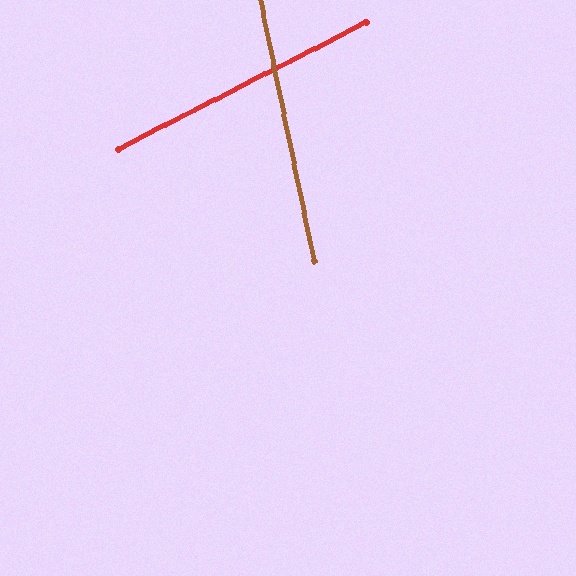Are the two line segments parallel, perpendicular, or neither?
Neither parallel nor perpendicular — they differ by about 74°.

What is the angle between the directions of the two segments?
Approximately 74 degrees.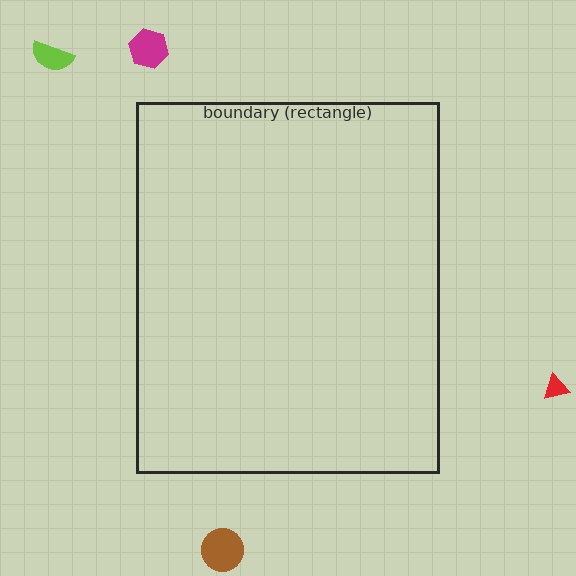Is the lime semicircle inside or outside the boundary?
Outside.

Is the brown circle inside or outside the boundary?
Outside.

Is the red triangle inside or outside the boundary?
Outside.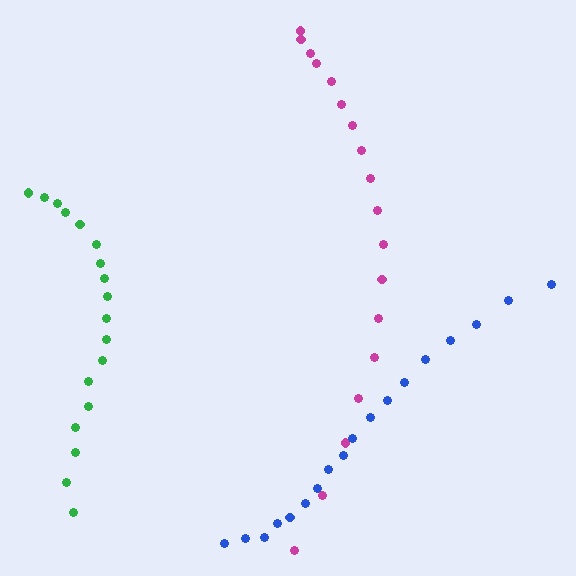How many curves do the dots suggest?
There are 3 distinct paths.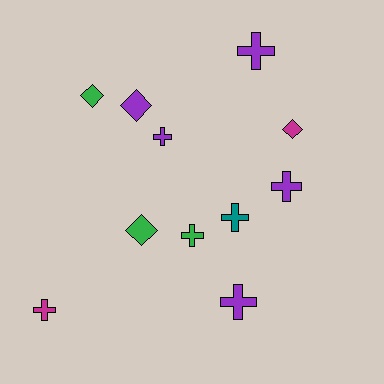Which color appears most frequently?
Purple, with 5 objects.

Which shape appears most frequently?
Cross, with 7 objects.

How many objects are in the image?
There are 11 objects.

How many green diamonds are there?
There are 2 green diamonds.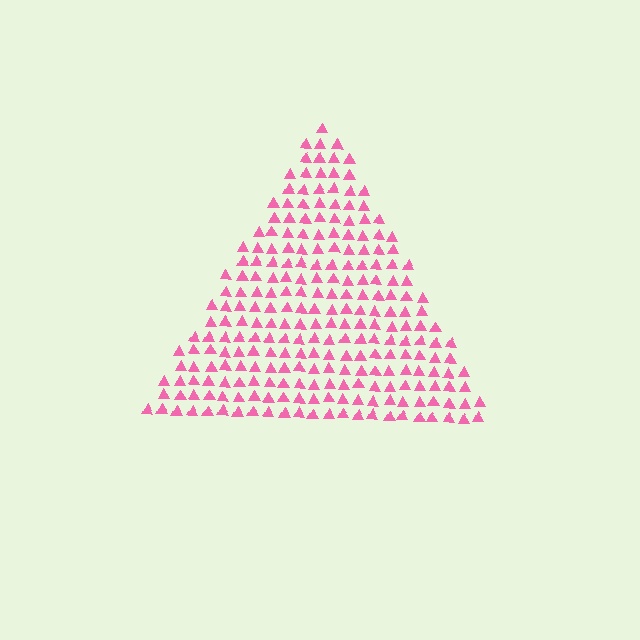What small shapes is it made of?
It is made of small triangles.